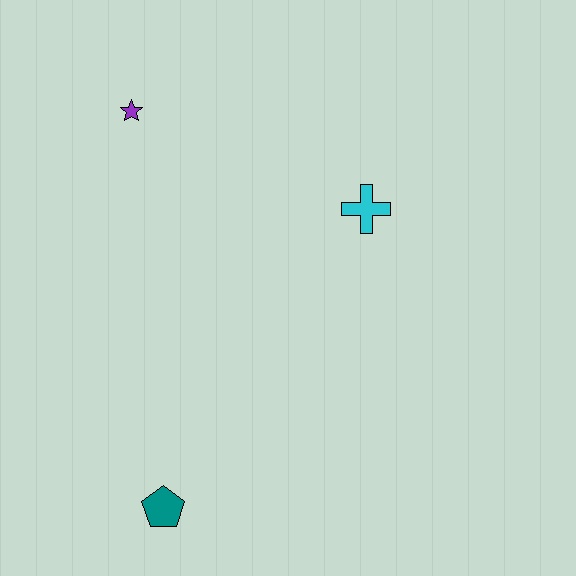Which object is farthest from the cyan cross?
The teal pentagon is farthest from the cyan cross.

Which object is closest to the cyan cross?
The purple star is closest to the cyan cross.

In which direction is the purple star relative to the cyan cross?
The purple star is to the left of the cyan cross.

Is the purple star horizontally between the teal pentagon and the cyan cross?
No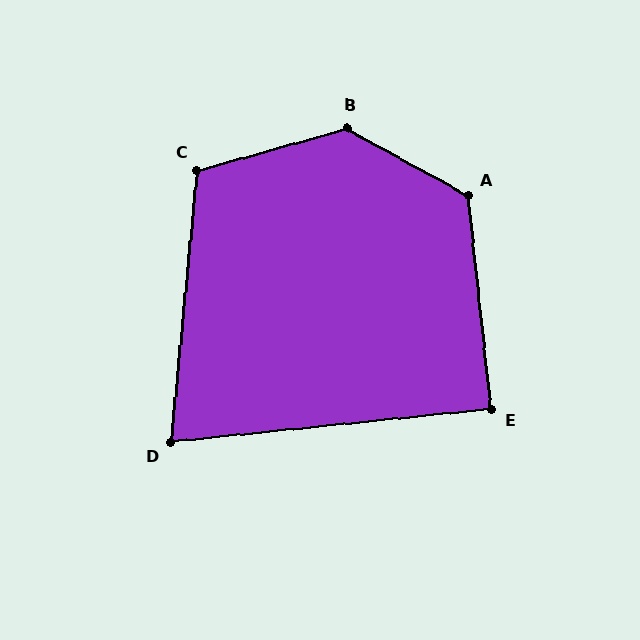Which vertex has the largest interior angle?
B, at approximately 135 degrees.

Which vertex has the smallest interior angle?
D, at approximately 79 degrees.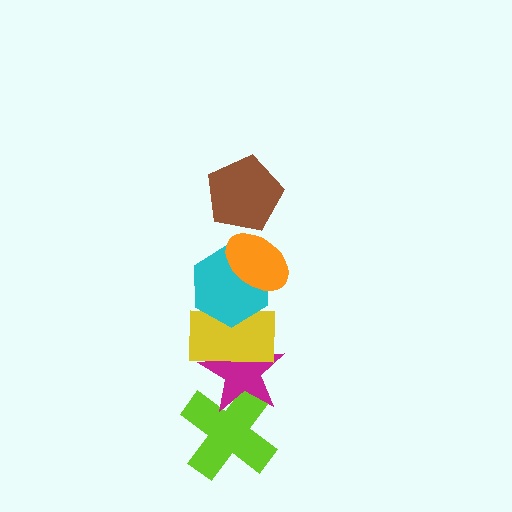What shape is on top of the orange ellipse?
The brown pentagon is on top of the orange ellipse.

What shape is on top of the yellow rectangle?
The cyan hexagon is on top of the yellow rectangle.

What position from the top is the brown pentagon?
The brown pentagon is 1st from the top.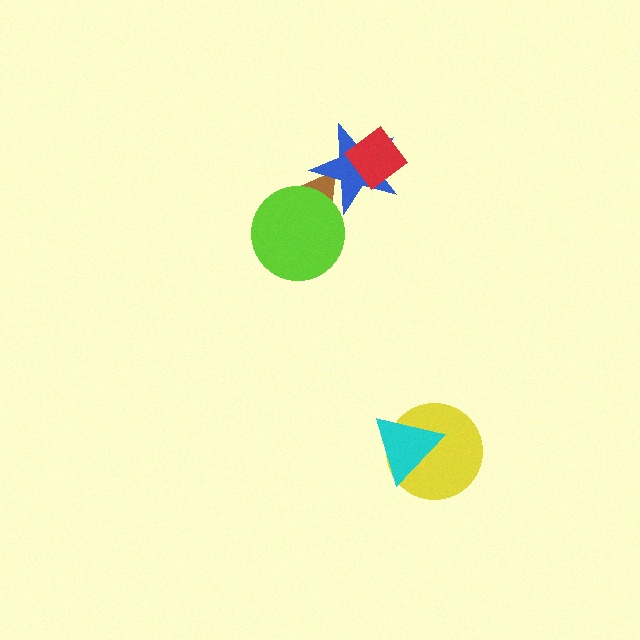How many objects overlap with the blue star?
2 objects overlap with the blue star.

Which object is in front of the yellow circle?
The cyan triangle is in front of the yellow circle.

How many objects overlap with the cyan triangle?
1 object overlaps with the cyan triangle.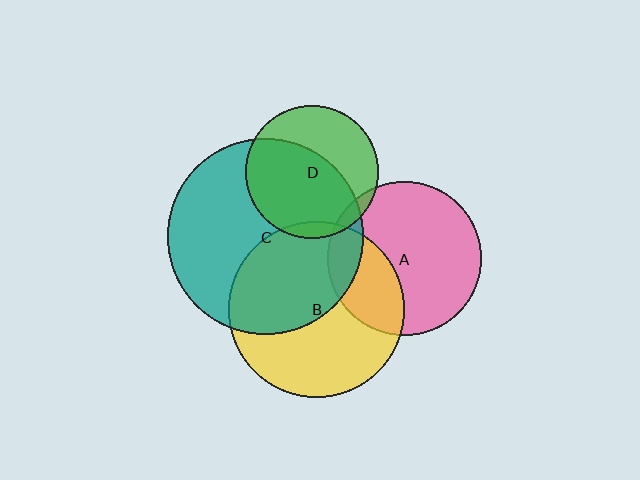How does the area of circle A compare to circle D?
Approximately 1.3 times.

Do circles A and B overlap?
Yes.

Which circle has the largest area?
Circle C (teal).